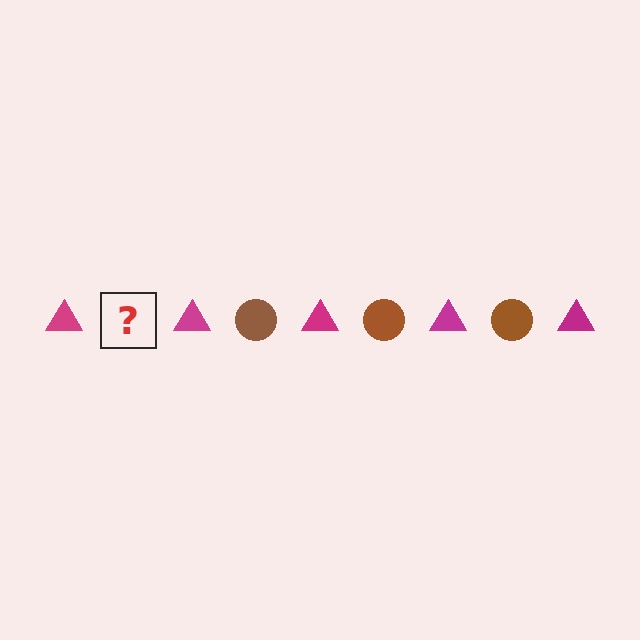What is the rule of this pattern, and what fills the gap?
The rule is that the pattern alternates between magenta triangle and brown circle. The gap should be filled with a brown circle.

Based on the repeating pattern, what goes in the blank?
The blank should be a brown circle.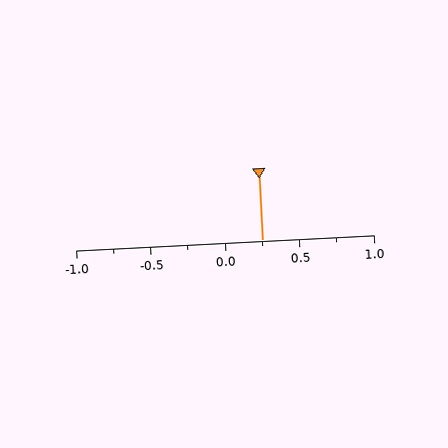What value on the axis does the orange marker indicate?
The marker indicates approximately 0.25.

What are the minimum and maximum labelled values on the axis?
The axis runs from -1.0 to 1.0.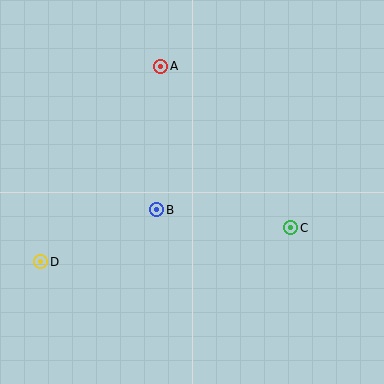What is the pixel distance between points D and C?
The distance between D and C is 252 pixels.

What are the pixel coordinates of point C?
Point C is at (291, 228).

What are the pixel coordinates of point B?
Point B is at (157, 210).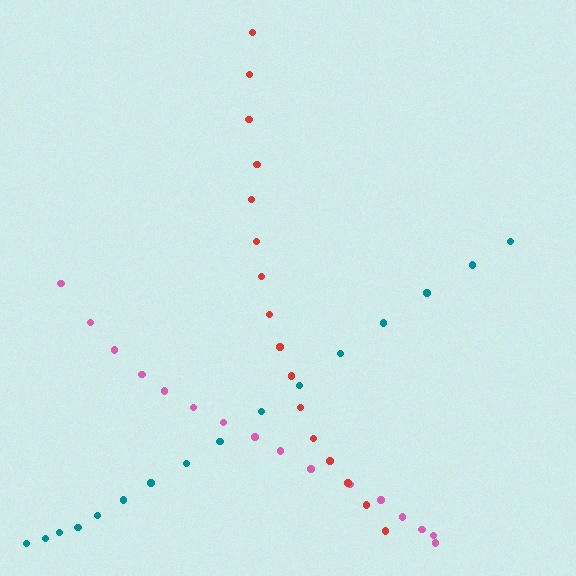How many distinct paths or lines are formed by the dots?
There are 3 distinct paths.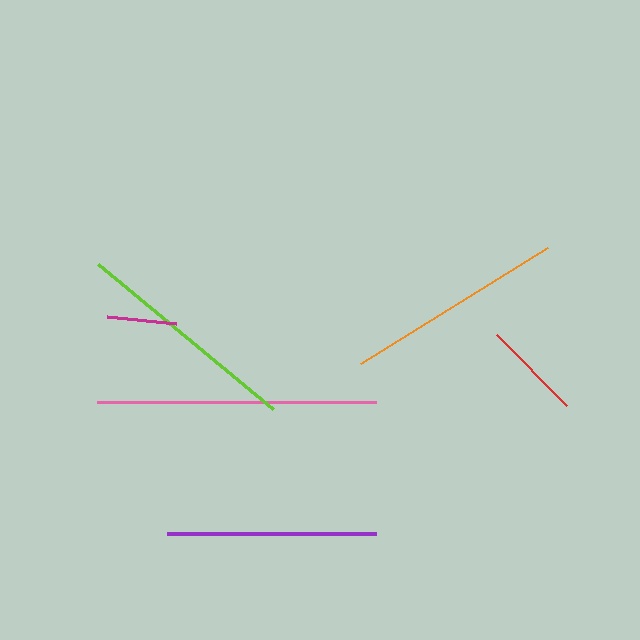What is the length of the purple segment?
The purple segment is approximately 209 pixels long.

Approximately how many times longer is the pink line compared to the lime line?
The pink line is approximately 1.2 times the length of the lime line.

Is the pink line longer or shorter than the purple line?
The pink line is longer than the purple line.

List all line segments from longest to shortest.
From longest to shortest: pink, lime, orange, purple, red, magenta.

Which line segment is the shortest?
The magenta line is the shortest at approximately 69 pixels.